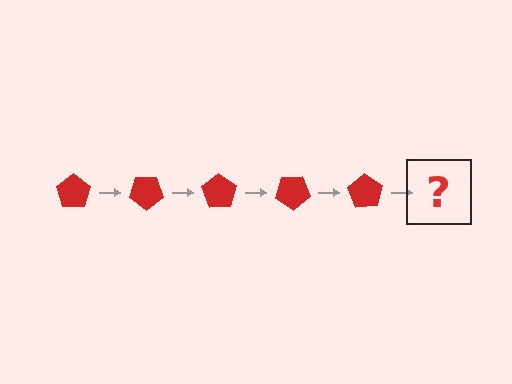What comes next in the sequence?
The next element should be a red pentagon rotated 175 degrees.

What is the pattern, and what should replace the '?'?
The pattern is that the pentagon rotates 35 degrees each step. The '?' should be a red pentagon rotated 175 degrees.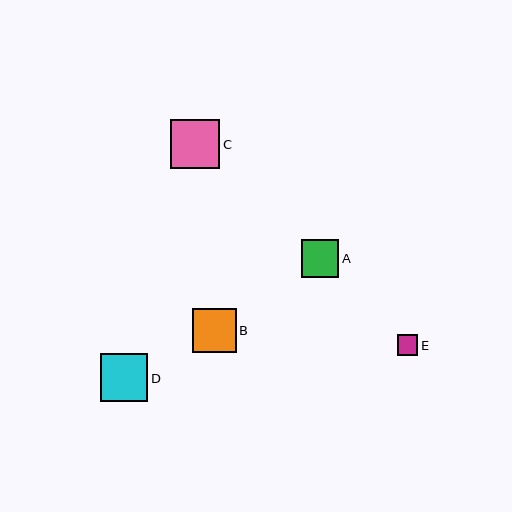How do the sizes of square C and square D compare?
Square C and square D are approximately the same size.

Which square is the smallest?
Square E is the smallest with a size of approximately 20 pixels.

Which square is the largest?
Square C is the largest with a size of approximately 50 pixels.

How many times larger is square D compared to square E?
Square D is approximately 2.3 times the size of square E.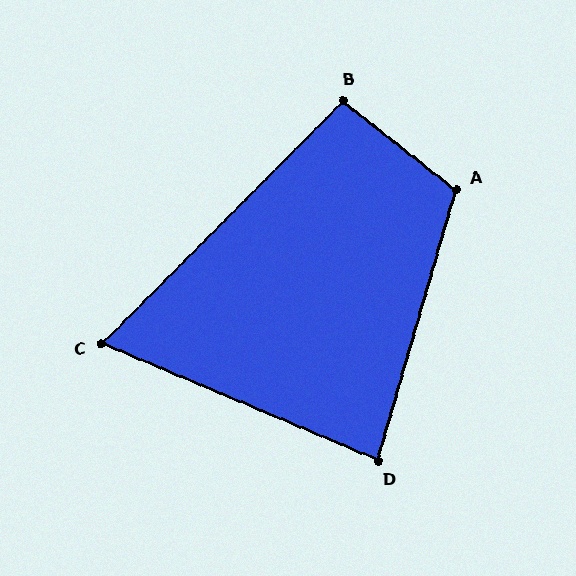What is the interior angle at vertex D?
Approximately 83 degrees (acute).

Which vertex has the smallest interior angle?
C, at approximately 68 degrees.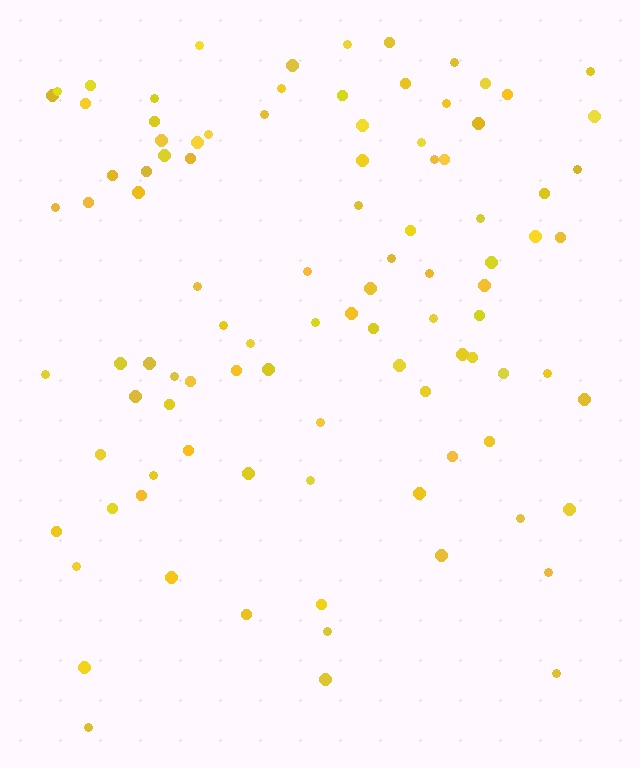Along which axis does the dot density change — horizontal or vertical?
Vertical.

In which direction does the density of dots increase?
From bottom to top, with the top side densest.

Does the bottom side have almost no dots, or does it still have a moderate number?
Still a moderate number, just noticeably fewer than the top.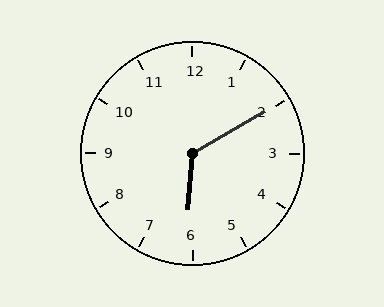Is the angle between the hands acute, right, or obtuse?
It is obtuse.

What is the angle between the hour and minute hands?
Approximately 125 degrees.